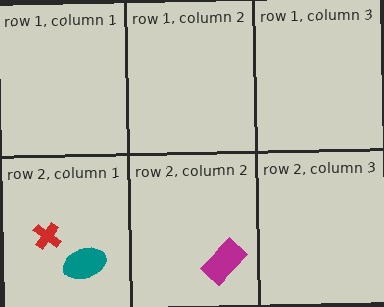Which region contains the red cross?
The row 2, column 1 region.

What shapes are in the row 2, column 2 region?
The magenta rectangle.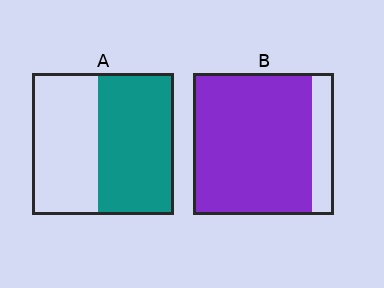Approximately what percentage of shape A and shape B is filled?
A is approximately 55% and B is approximately 85%.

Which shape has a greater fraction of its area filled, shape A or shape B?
Shape B.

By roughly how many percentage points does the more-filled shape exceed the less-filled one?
By roughly 30 percentage points (B over A).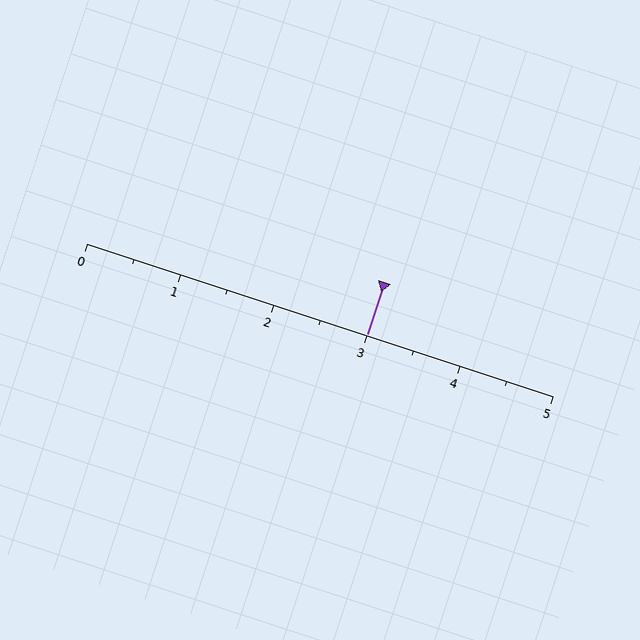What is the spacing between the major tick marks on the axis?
The major ticks are spaced 1 apart.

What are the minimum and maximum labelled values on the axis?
The axis runs from 0 to 5.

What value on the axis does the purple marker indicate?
The marker indicates approximately 3.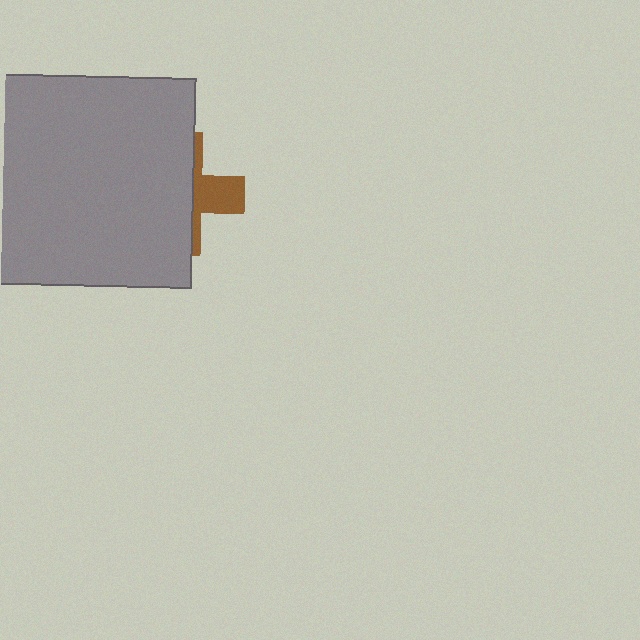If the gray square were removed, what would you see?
You would see the complete brown cross.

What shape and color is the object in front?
The object in front is a gray square.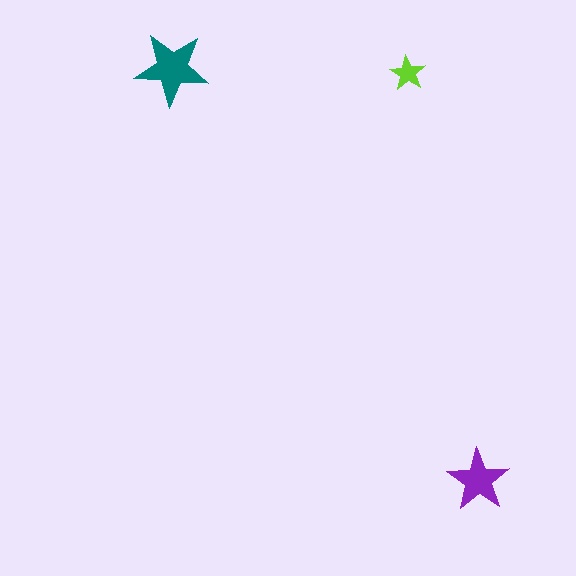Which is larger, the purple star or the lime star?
The purple one.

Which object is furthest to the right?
The purple star is rightmost.